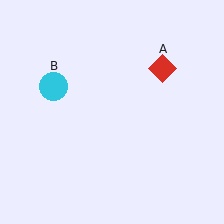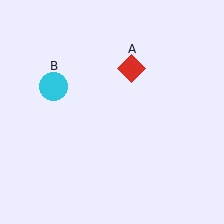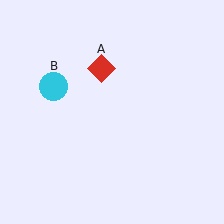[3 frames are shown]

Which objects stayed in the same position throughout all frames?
Cyan circle (object B) remained stationary.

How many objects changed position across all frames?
1 object changed position: red diamond (object A).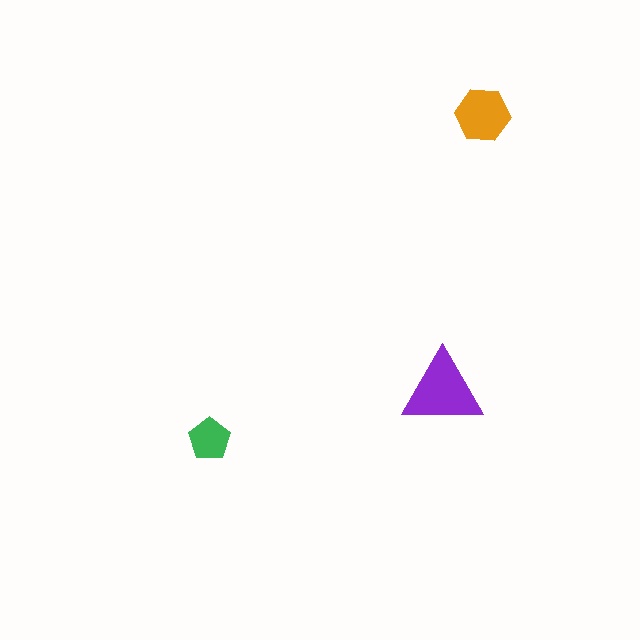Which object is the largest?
The purple triangle.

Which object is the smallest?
The green pentagon.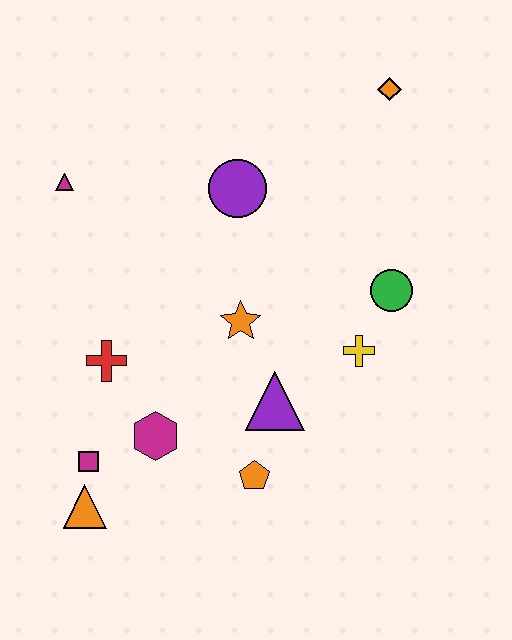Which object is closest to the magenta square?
The orange triangle is closest to the magenta square.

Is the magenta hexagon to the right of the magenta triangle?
Yes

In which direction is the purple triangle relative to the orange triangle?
The purple triangle is to the right of the orange triangle.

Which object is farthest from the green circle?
The orange triangle is farthest from the green circle.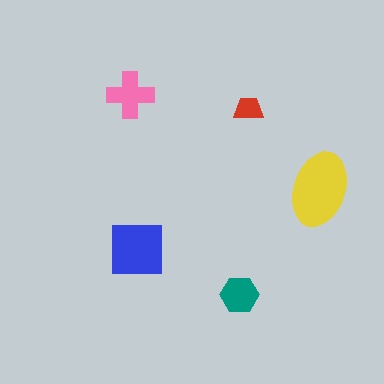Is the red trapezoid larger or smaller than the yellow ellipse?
Smaller.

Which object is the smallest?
The red trapezoid.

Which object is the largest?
The yellow ellipse.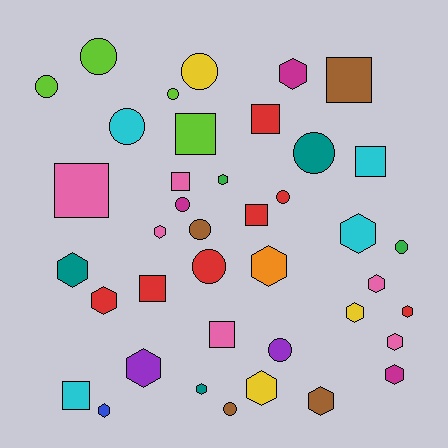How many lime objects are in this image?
There are 4 lime objects.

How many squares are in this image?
There are 10 squares.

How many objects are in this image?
There are 40 objects.